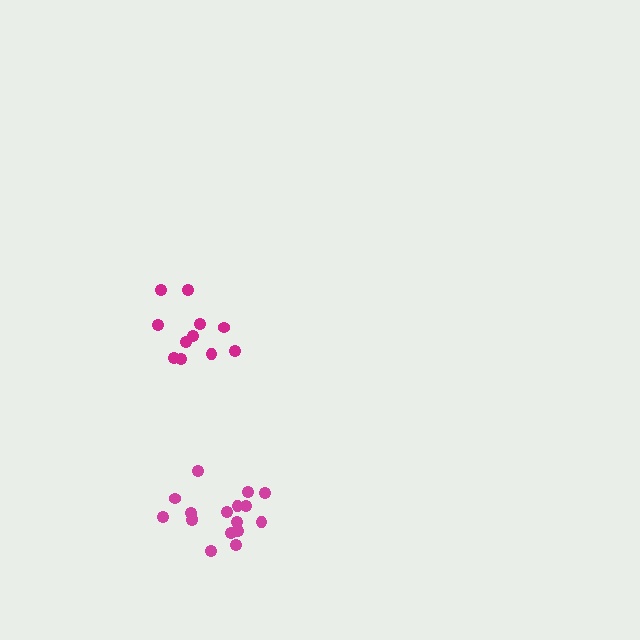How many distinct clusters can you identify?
There are 2 distinct clusters.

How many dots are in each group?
Group 1: 11 dots, Group 2: 17 dots (28 total).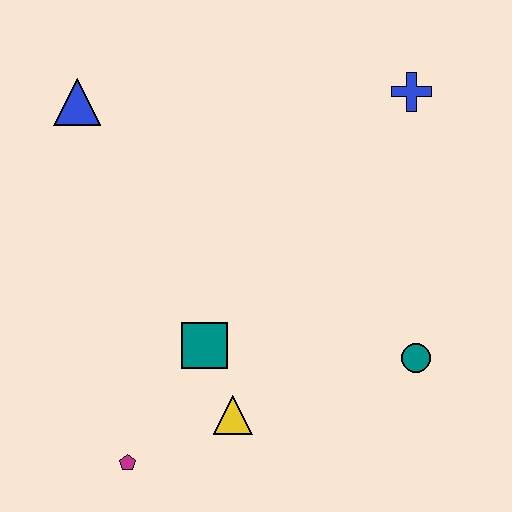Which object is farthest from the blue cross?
The magenta pentagon is farthest from the blue cross.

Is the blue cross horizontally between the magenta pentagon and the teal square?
No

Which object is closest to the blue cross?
The teal circle is closest to the blue cross.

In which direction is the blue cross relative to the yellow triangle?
The blue cross is above the yellow triangle.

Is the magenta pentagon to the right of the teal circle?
No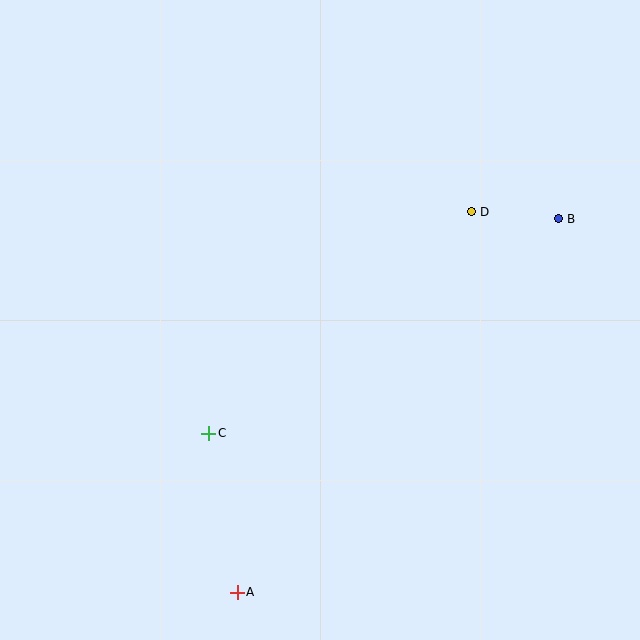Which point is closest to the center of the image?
Point C at (209, 433) is closest to the center.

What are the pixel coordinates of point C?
Point C is at (209, 433).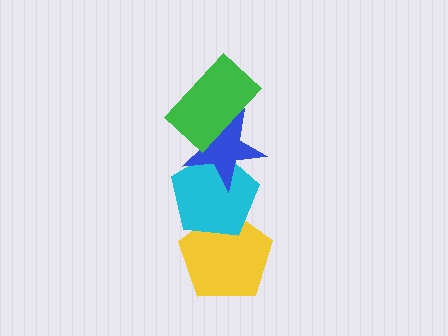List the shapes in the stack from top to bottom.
From top to bottom: the green rectangle, the blue star, the cyan pentagon, the yellow pentagon.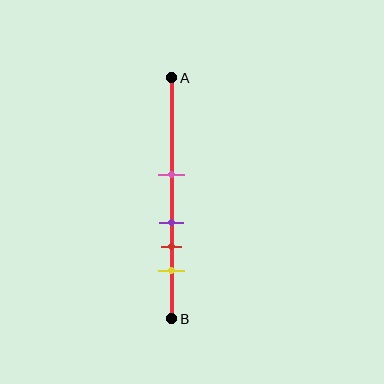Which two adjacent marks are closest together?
The purple and red marks are the closest adjacent pair.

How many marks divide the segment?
There are 4 marks dividing the segment.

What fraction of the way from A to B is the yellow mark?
The yellow mark is approximately 80% (0.8) of the way from A to B.